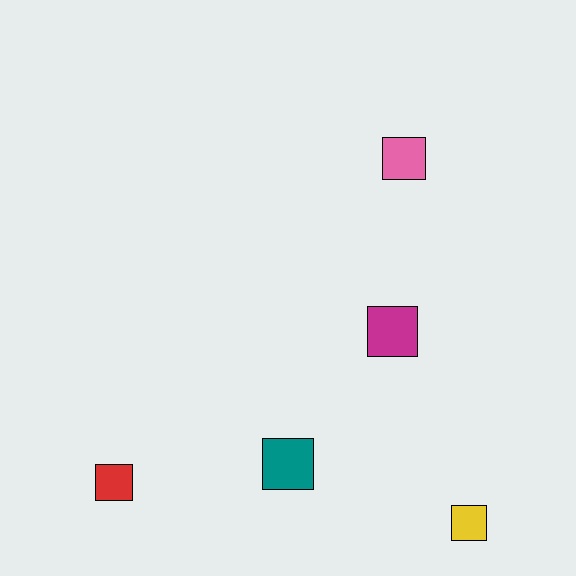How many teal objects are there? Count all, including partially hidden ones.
There is 1 teal object.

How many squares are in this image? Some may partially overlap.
There are 5 squares.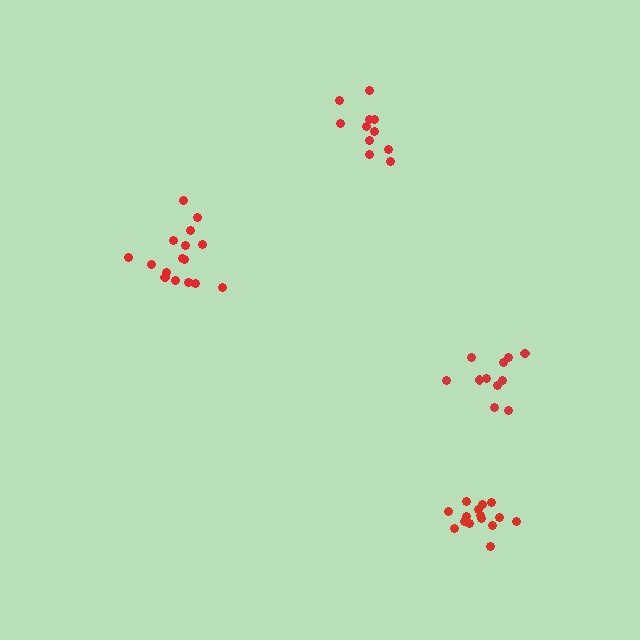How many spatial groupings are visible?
There are 4 spatial groupings.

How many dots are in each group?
Group 1: 11 dots, Group 2: 11 dots, Group 3: 16 dots, Group 4: 15 dots (53 total).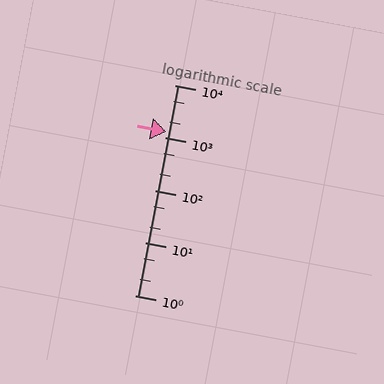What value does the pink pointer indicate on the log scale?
The pointer indicates approximately 1300.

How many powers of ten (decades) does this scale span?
The scale spans 4 decades, from 1 to 10000.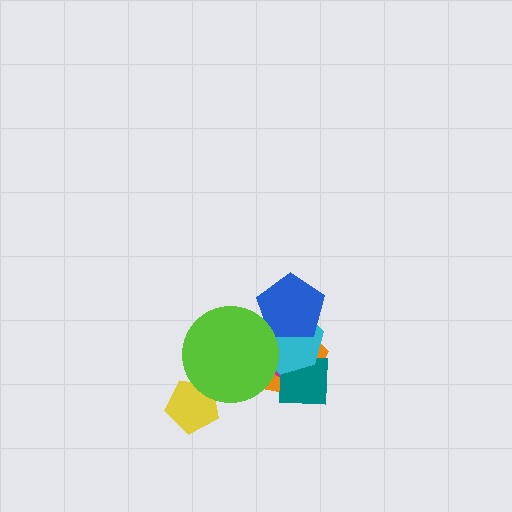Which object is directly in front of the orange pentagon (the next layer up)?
The magenta star is directly in front of the orange pentagon.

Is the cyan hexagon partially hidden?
Yes, it is partially covered by another shape.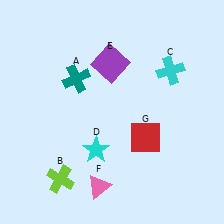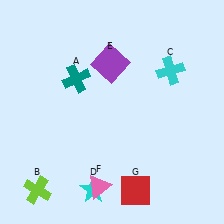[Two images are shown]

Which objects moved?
The objects that moved are: the lime cross (B), the cyan star (D), the red square (G).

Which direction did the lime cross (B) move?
The lime cross (B) moved left.